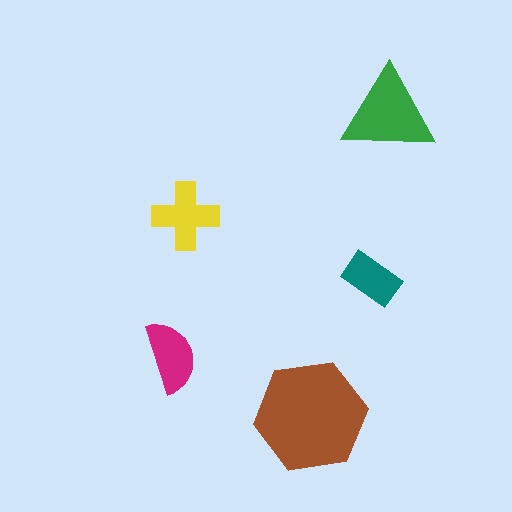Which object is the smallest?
The teal rectangle.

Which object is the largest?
The brown hexagon.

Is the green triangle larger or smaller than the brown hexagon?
Smaller.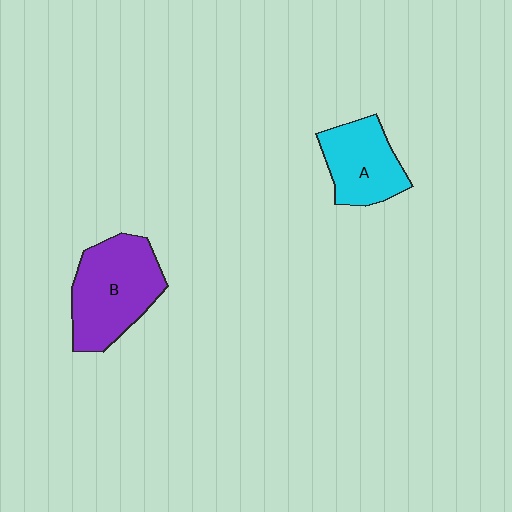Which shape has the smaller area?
Shape A (cyan).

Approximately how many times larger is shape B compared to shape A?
Approximately 1.4 times.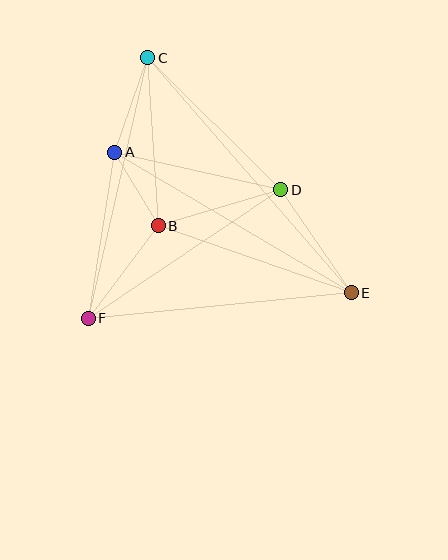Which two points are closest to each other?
Points A and B are closest to each other.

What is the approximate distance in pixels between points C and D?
The distance between C and D is approximately 187 pixels.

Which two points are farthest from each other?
Points C and E are farthest from each other.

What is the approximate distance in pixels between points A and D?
The distance between A and D is approximately 170 pixels.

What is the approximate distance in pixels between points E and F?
The distance between E and F is approximately 264 pixels.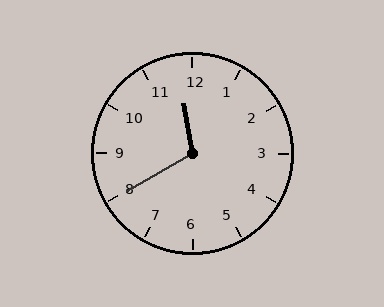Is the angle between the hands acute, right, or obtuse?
It is obtuse.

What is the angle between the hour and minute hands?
Approximately 110 degrees.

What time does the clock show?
11:40.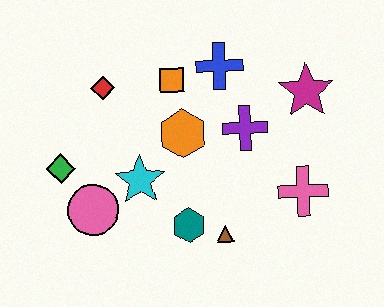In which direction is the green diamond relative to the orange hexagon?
The green diamond is to the left of the orange hexagon.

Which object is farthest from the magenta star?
The green diamond is farthest from the magenta star.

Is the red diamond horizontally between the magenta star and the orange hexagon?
No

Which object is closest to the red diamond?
The orange square is closest to the red diamond.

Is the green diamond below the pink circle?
No